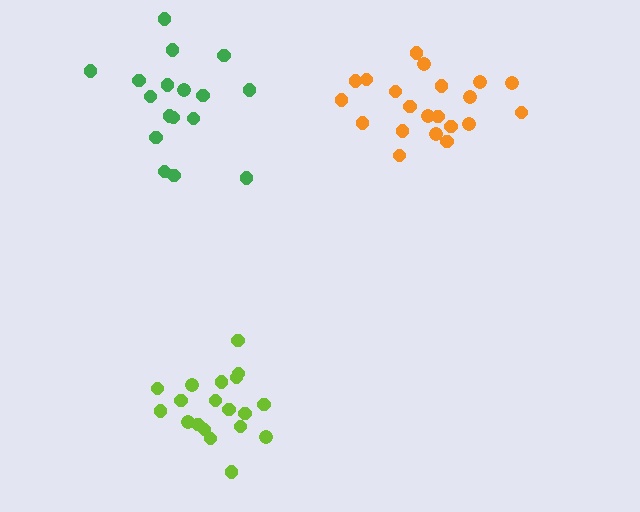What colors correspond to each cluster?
The clusters are colored: lime, green, orange.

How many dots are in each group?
Group 1: 19 dots, Group 2: 17 dots, Group 3: 21 dots (57 total).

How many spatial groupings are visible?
There are 3 spatial groupings.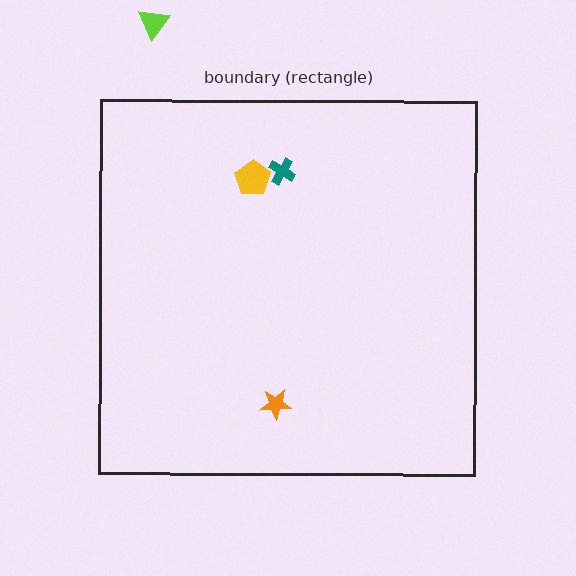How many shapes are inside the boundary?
3 inside, 1 outside.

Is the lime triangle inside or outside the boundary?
Outside.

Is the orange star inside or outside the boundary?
Inside.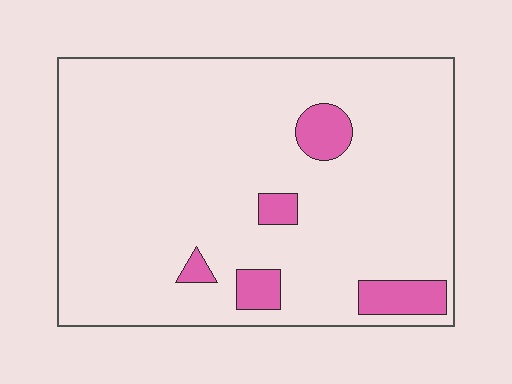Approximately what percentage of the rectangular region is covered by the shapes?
Approximately 10%.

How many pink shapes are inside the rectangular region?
5.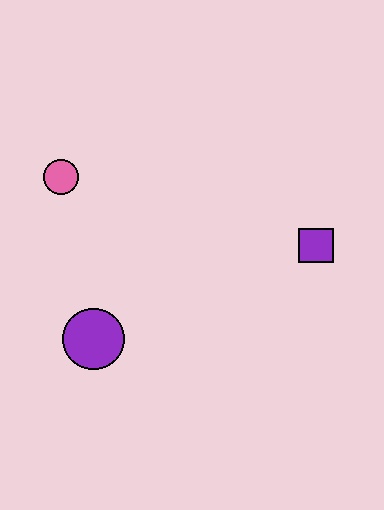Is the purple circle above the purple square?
No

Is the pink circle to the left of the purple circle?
Yes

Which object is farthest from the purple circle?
The purple square is farthest from the purple circle.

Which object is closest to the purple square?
The purple circle is closest to the purple square.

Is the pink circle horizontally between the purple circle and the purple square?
No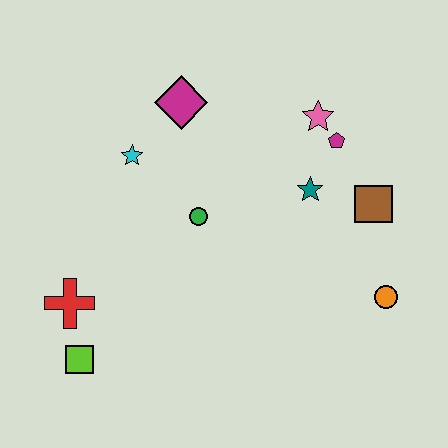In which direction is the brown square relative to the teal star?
The brown square is to the right of the teal star.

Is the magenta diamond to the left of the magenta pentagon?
Yes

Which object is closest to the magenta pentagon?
The pink star is closest to the magenta pentagon.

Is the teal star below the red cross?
No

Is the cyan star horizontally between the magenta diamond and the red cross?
Yes